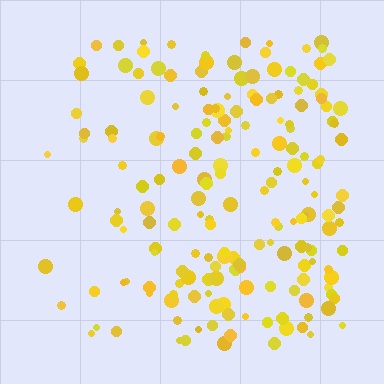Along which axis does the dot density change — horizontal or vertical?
Horizontal.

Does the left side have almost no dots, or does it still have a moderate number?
Still a moderate number, just noticeably fewer than the right.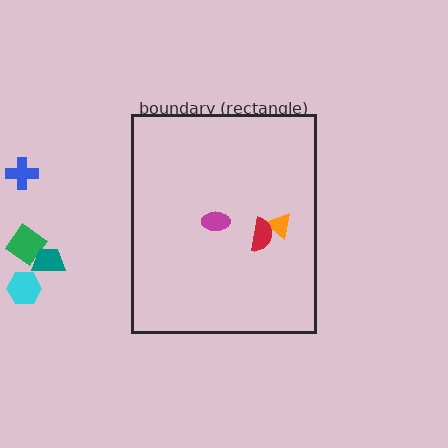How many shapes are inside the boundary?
3 inside, 4 outside.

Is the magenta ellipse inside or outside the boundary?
Inside.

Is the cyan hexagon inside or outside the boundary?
Outside.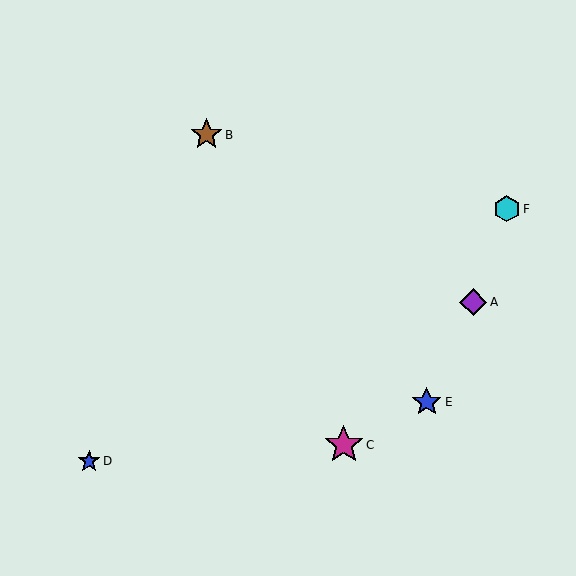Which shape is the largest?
The magenta star (labeled C) is the largest.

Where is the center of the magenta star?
The center of the magenta star is at (344, 445).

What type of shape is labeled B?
Shape B is a brown star.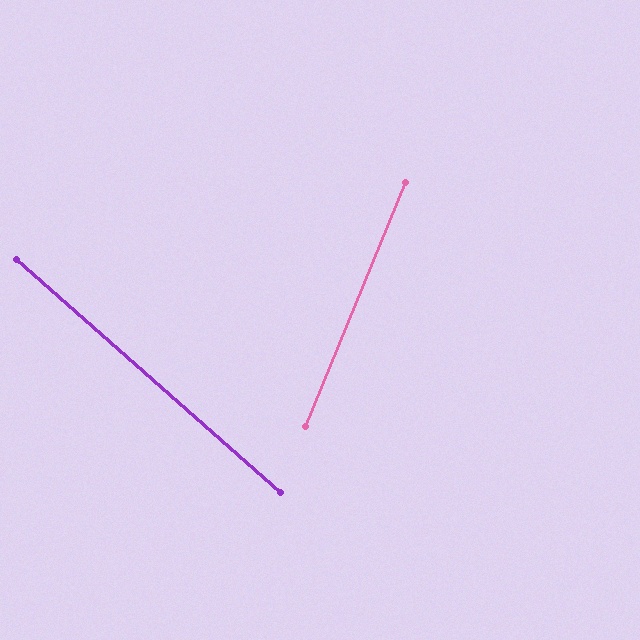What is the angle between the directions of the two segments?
Approximately 71 degrees.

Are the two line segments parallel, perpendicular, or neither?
Neither parallel nor perpendicular — they differ by about 71°.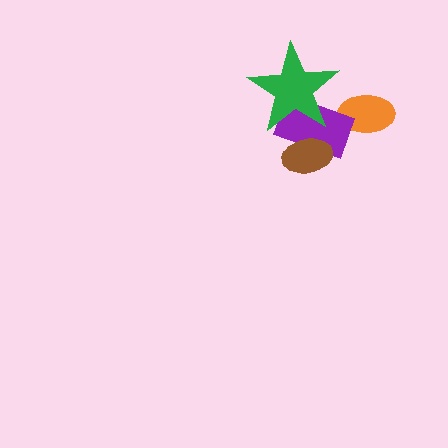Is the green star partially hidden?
No, no other shape covers it.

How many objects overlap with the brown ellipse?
1 object overlaps with the brown ellipse.